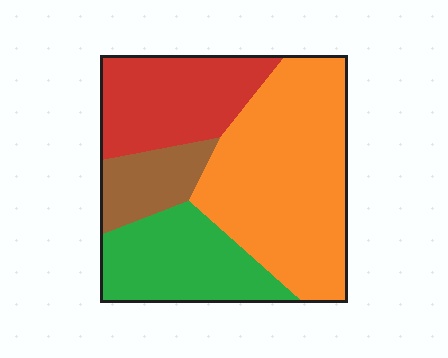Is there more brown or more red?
Red.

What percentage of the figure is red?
Red takes up about one quarter (1/4) of the figure.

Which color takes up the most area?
Orange, at roughly 45%.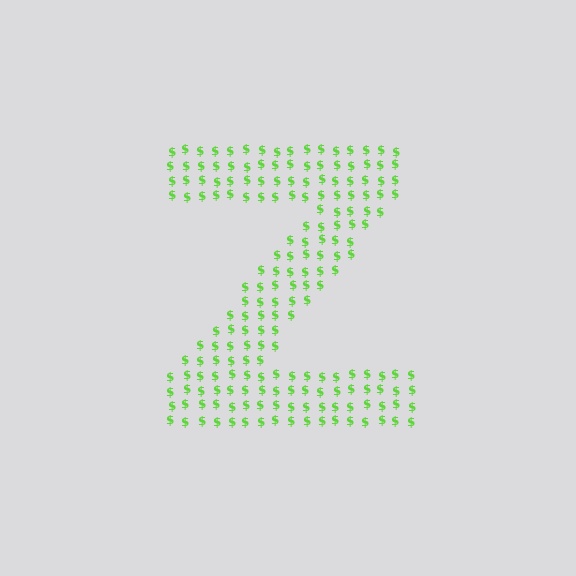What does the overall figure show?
The overall figure shows the letter Z.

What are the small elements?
The small elements are dollar signs.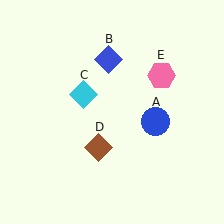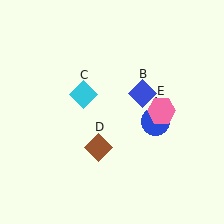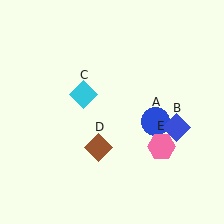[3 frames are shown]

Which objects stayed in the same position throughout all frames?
Blue circle (object A) and cyan diamond (object C) and brown diamond (object D) remained stationary.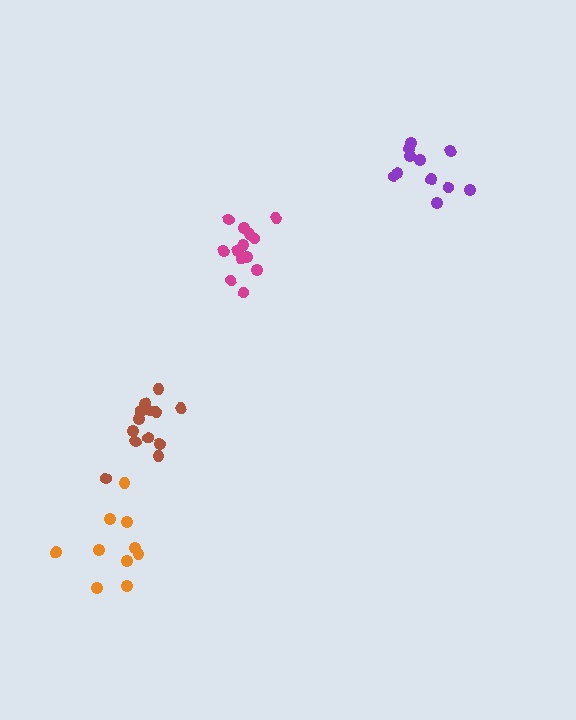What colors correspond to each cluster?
The clusters are colored: orange, purple, brown, magenta.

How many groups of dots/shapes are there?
There are 4 groups.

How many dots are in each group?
Group 1: 10 dots, Group 2: 11 dots, Group 3: 13 dots, Group 4: 13 dots (47 total).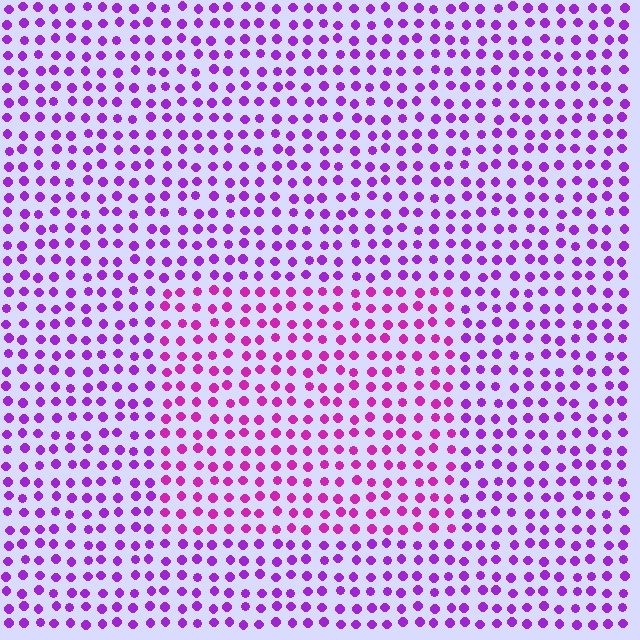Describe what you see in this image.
The image is filled with small purple elements in a uniform arrangement. A rectangle-shaped region is visible where the elements are tinted to a slightly different hue, forming a subtle color boundary.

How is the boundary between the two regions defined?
The boundary is defined purely by a slight shift in hue (about 28 degrees). Spacing, size, and orientation are identical on both sides.